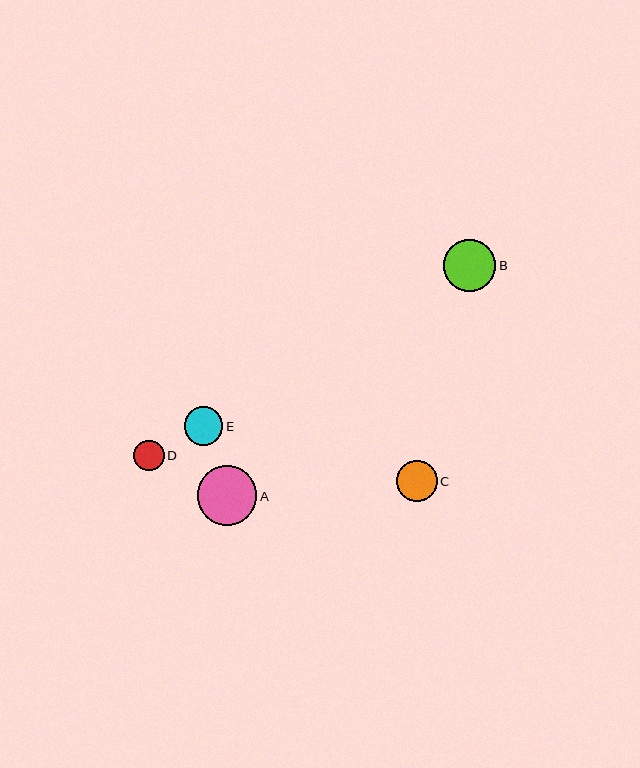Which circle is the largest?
Circle A is the largest with a size of approximately 59 pixels.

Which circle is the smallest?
Circle D is the smallest with a size of approximately 31 pixels.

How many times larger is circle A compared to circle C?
Circle A is approximately 1.5 times the size of circle C.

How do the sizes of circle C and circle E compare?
Circle C and circle E are approximately the same size.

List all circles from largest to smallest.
From largest to smallest: A, B, C, E, D.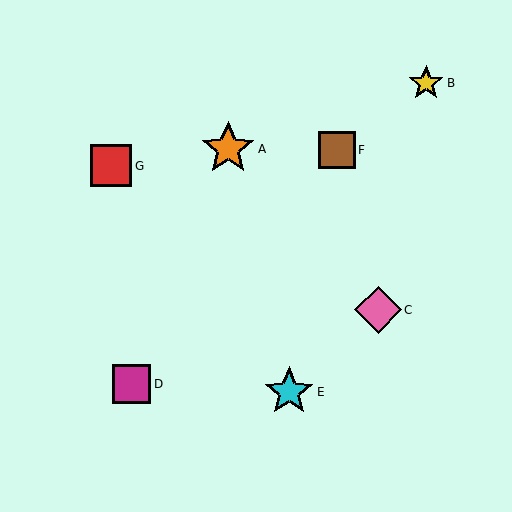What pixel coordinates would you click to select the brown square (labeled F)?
Click at (337, 150) to select the brown square F.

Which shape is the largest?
The orange star (labeled A) is the largest.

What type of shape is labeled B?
Shape B is a yellow star.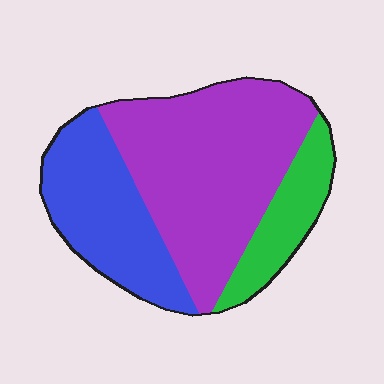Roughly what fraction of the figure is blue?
Blue covers roughly 30% of the figure.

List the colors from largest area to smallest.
From largest to smallest: purple, blue, green.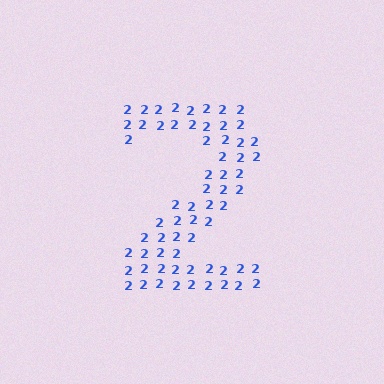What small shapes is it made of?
It is made of small digit 2's.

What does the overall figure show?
The overall figure shows the digit 2.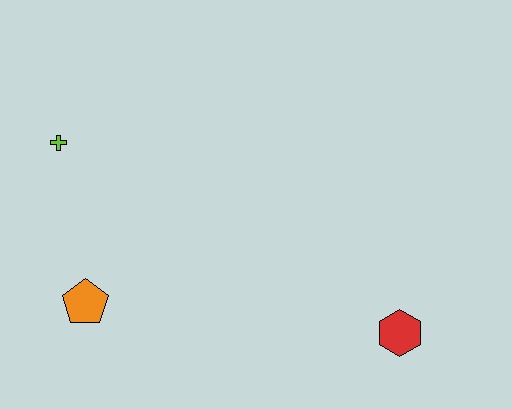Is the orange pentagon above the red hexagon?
Yes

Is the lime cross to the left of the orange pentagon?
Yes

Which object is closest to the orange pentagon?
The lime cross is closest to the orange pentagon.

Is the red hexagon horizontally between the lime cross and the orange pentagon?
No